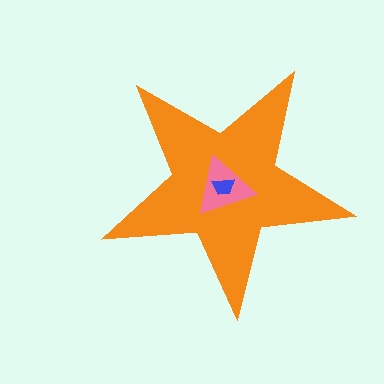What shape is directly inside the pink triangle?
The blue trapezoid.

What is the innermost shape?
The blue trapezoid.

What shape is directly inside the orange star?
The pink triangle.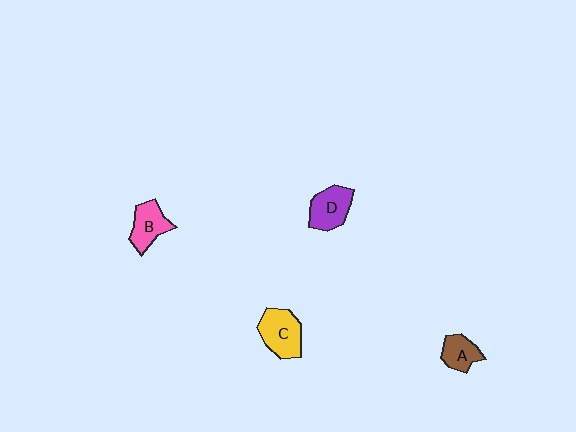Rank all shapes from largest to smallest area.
From largest to smallest: C (yellow), D (purple), B (pink), A (brown).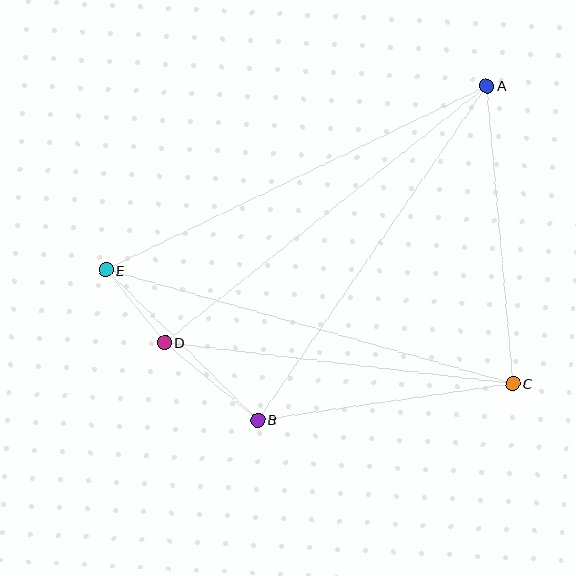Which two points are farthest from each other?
Points A and E are farthest from each other.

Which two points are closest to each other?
Points D and E are closest to each other.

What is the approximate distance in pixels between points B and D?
The distance between B and D is approximately 121 pixels.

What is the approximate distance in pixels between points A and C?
The distance between A and C is approximately 299 pixels.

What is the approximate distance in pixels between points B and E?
The distance between B and E is approximately 214 pixels.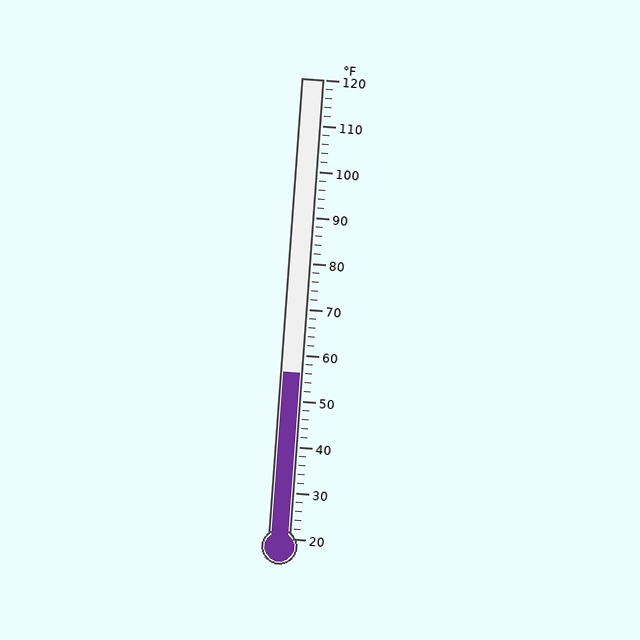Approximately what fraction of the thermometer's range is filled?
The thermometer is filled to approximately 35% of its range.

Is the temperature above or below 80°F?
The temperature is below 80°F.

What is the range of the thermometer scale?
The thermometer scale ranges from 20°F to 120°F.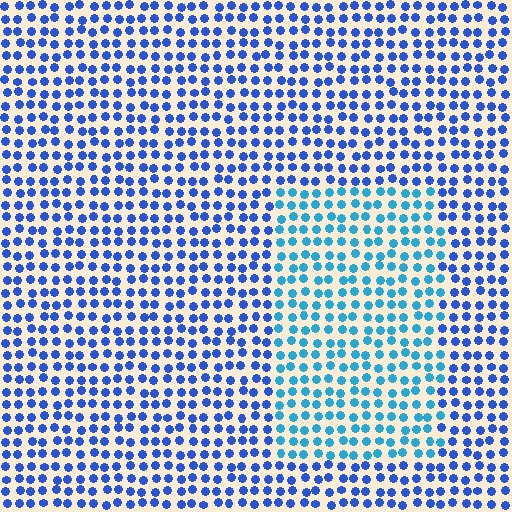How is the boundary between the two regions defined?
The boundary is defined purely by a slight shift in hue (about 30 degrees). Spacing, size, and orientation are identical on both sides.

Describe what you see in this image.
The image is filled with small blue elements in a uniform arrangement. A rectangle-shaped region is visible where the elements are tinted to a slightly different hue, forming a subtle color boundary.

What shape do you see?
I see a rectangle.